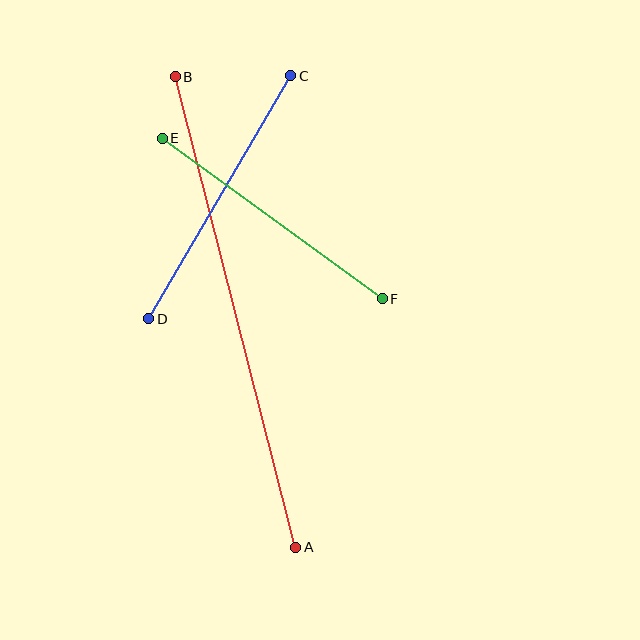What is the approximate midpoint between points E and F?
The midpoint is at approximately (272, 218) pixels.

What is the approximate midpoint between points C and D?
The midpoint is at approximately (220, 197) pixels.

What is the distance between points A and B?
The distance is approximately 485 pixels.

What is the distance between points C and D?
The distance is approximately 281 pixels.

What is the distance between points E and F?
The distance is approximately 272 pixels.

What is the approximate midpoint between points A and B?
The midpoint is at approximately (236, 312) pixels.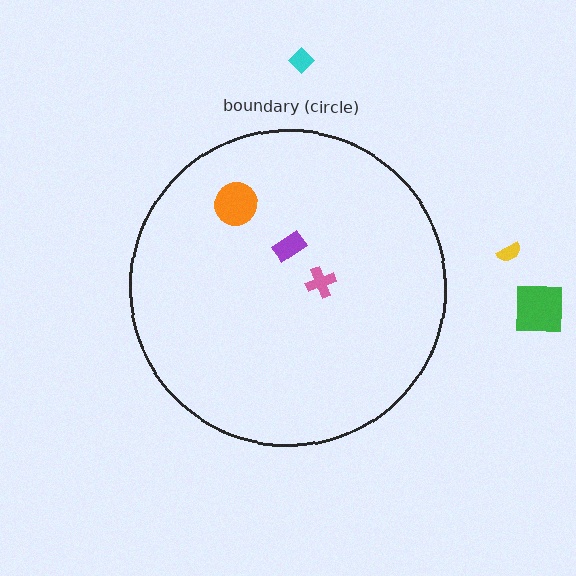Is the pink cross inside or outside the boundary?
Inside.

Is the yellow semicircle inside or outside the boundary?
Outside.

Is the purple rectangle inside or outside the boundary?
Inside.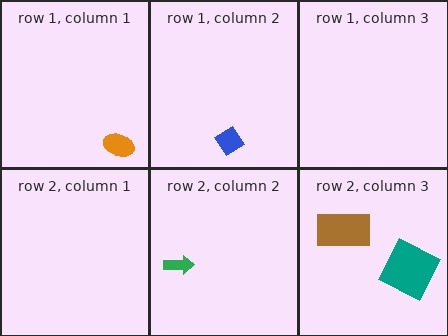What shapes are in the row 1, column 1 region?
The orange ellipse.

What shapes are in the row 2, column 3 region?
The teal square, the brown rectangle.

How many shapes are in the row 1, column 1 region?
1.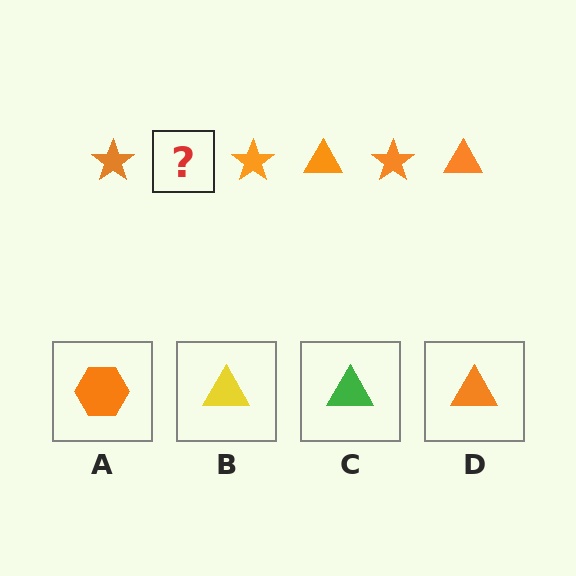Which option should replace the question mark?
Option D.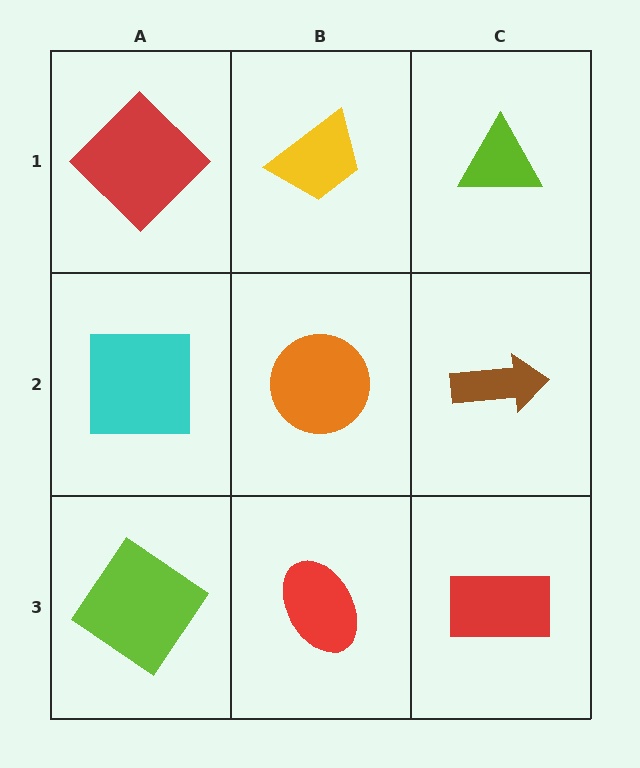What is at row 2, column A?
A cyan square.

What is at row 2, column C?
A brown arrow.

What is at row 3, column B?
A red ellipse.